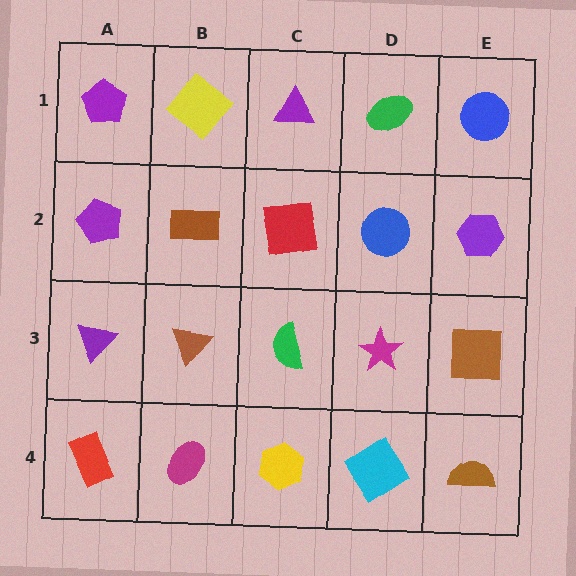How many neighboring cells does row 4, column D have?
3.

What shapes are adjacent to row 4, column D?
A magenta star (row 3, column D), a yellow hexagon (row 4, column C), a brown semicircle (row 4, column E).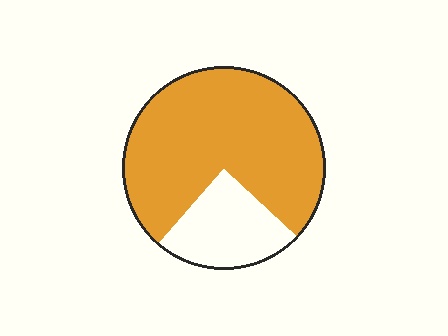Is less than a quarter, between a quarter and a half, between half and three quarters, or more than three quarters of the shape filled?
More than three quarters.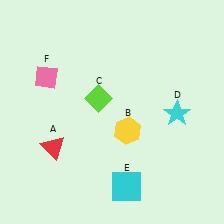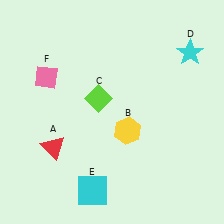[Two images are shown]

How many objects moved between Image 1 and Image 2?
2 objects moved between the two images.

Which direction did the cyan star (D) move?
The cyan star (D) moved up.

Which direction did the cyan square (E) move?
The cyan square (E) moved left.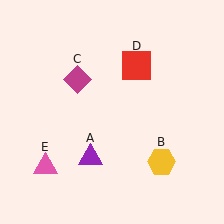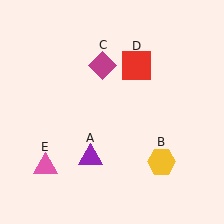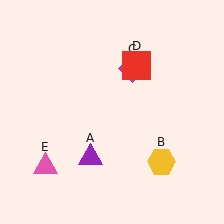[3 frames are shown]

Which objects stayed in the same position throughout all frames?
Purple triangle (object A) and yellow hexagon (object B) and red square (object D) and pink triangle (object E) remained stationary.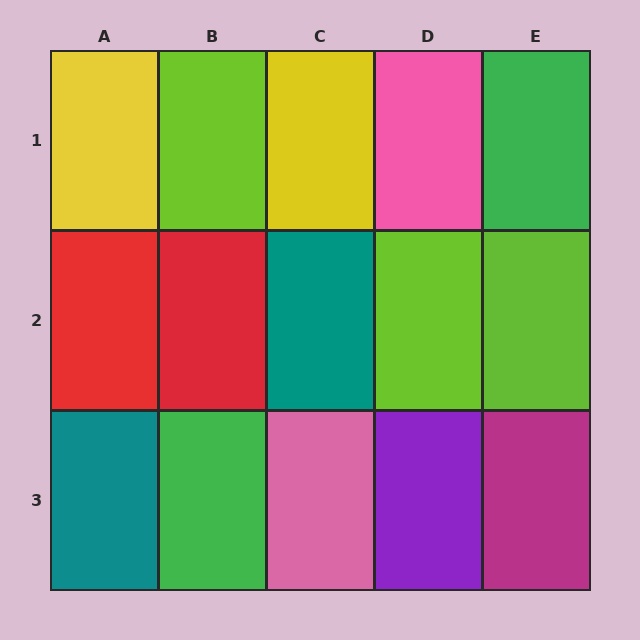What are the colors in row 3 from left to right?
Teal, green, pink, purple, magenta.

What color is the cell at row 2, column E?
Lime.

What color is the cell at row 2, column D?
Lime.